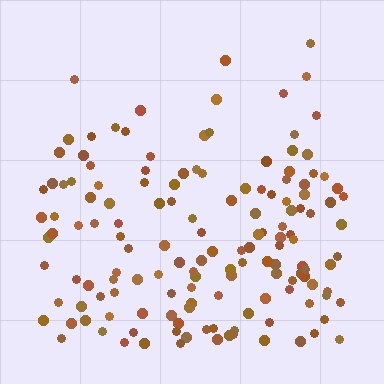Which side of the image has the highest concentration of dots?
The bottom.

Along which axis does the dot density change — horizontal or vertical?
Vertical.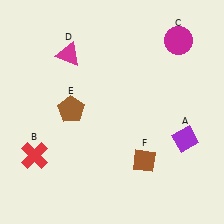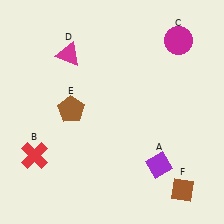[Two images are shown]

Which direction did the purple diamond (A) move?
The purple diamond (A) moved left.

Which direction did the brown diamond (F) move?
The brown diamond (F) moved right.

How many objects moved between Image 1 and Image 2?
2 objects moved between the two images.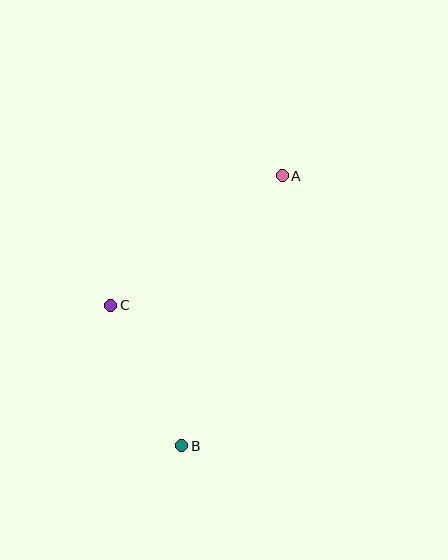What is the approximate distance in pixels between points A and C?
The distance between A and C is approximately 215 pixels.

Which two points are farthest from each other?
Points A and B are farthest from each other.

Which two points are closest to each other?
Points B and C are closest to each other.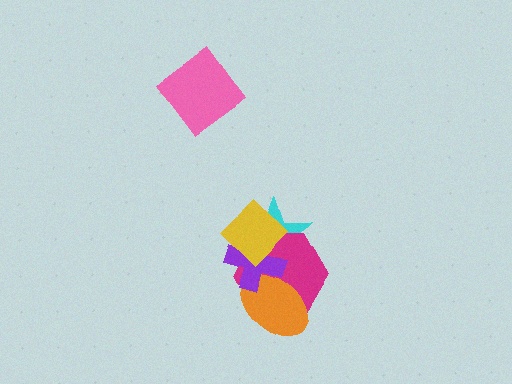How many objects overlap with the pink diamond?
0 objects overlap with the pink diamond.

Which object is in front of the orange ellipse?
The purple cross is in front of the orange ellipse.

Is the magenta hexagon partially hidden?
Yes, it is partially covered by another shape.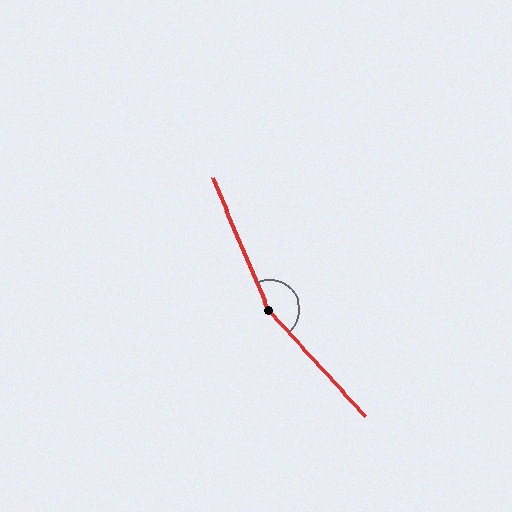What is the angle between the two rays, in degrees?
Approximately 160 degrees.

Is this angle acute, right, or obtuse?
It is obtuse.